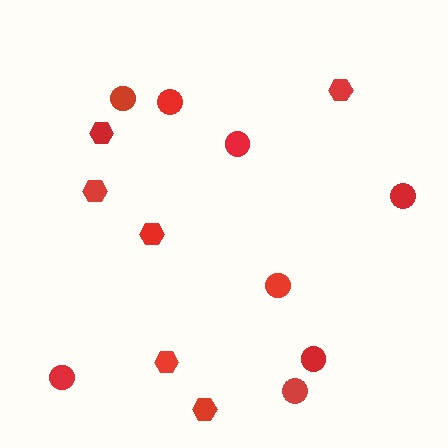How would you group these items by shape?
There are 2 groups: one group of circles (8) and one group of hexagons (6).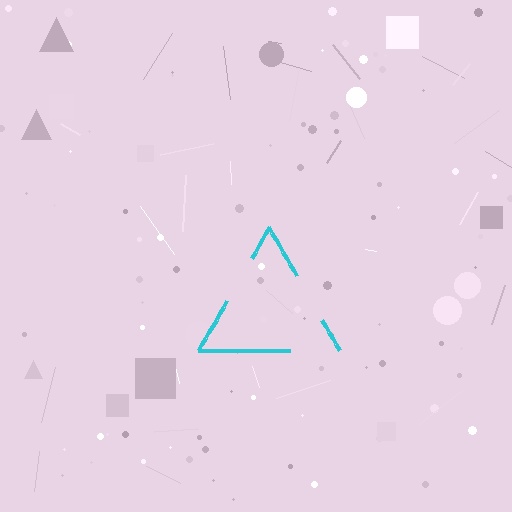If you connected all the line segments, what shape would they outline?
They would outline a triangle.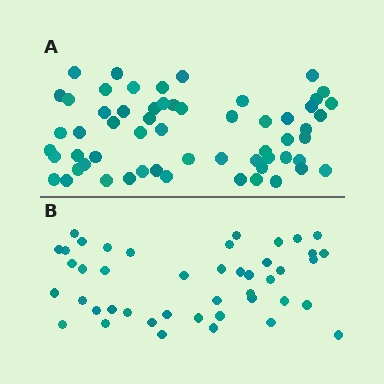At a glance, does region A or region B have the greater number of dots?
Region A (the top region) has more dots.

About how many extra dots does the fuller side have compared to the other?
Region A has approximately 15 more dots than region B.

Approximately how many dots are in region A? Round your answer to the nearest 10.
About 60 dots. (The exact count is 59, which rounds to 60.)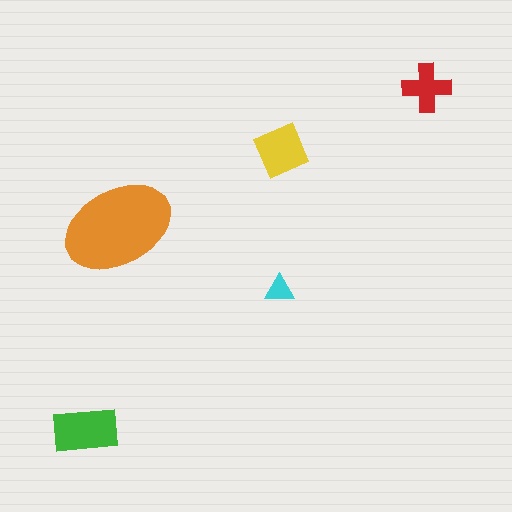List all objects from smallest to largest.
The cyan triangle, the red cross, the yellow diamond, the green rectangle, the orange ellipse.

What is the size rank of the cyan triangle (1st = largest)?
5th.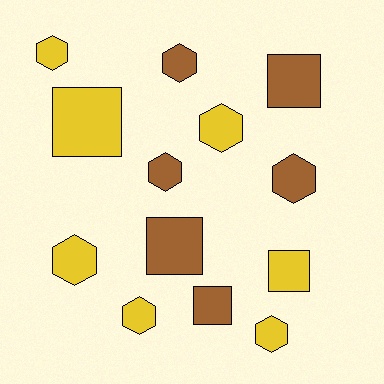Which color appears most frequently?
Yellow, with 7 objects.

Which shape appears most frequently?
Hexagon, with 8 objects.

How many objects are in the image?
There are 13 objects.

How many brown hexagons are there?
There are 3 brown hexagons.